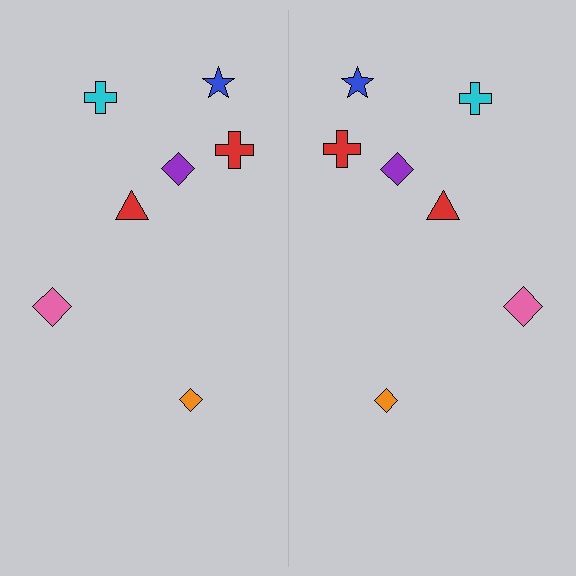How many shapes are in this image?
There are 14 shapes in this image.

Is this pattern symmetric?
Yes, this pattern has bilateral (reflection) symmetry.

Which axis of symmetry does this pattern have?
The pattern has a vertical axis of symmetry running through the center of the image.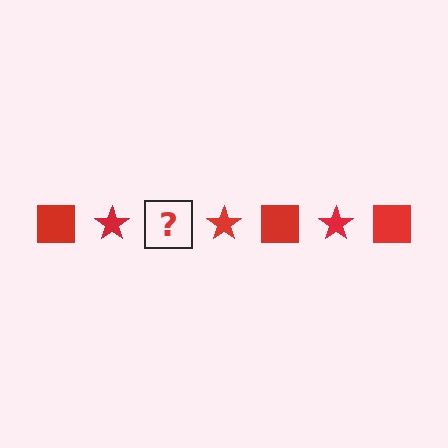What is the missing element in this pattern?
The missing element is a red square.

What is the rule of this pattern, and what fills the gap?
The rule is that the pattern cycles through square, star shapes in red. The gap should be filled with a red square.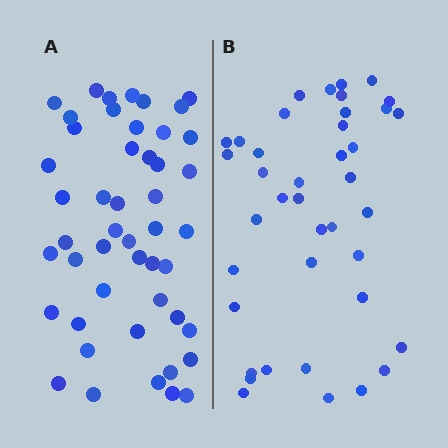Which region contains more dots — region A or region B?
Region A (the left region) has more dots.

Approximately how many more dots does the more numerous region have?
Region A has roughly 8 or so more dots than region B.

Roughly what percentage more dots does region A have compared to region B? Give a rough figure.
About 20% more.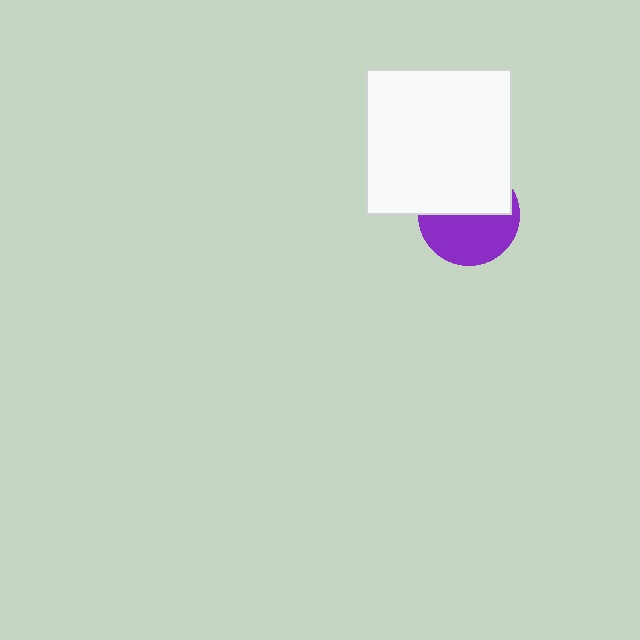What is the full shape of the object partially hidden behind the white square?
The partially hidden object is a purple circle.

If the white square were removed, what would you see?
You would see the complete purple circle.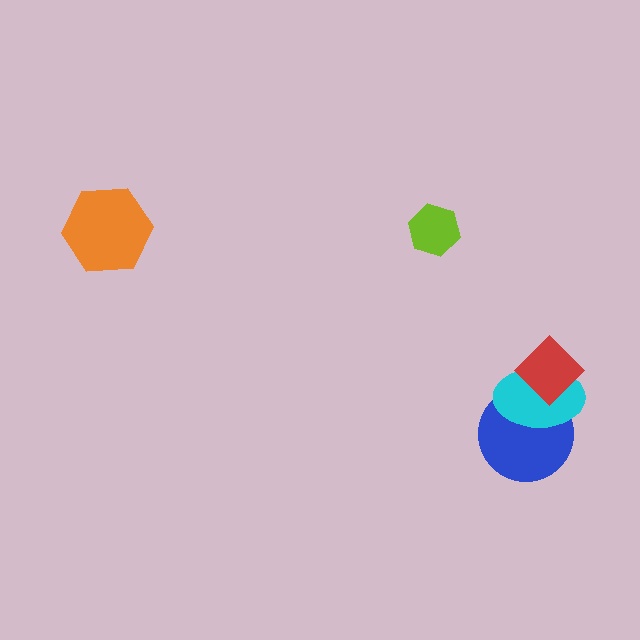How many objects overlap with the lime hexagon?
0 objects overlap with the lime hexagon.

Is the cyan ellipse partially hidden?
Yes, it is partially covered by another shape.